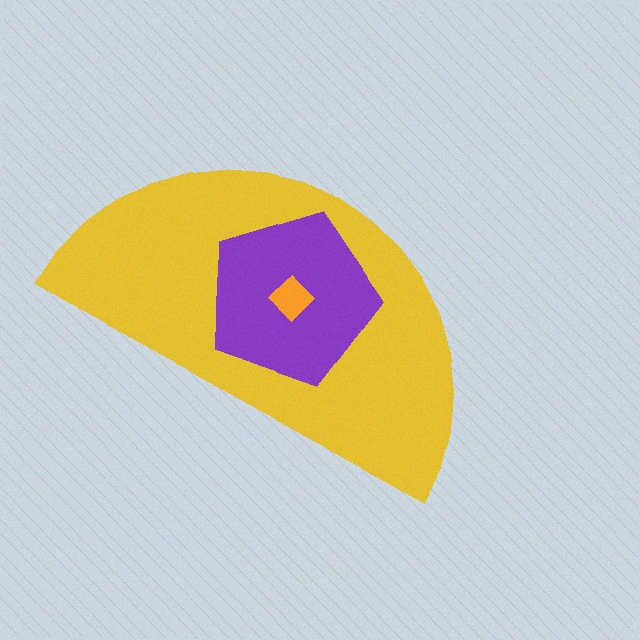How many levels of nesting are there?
3.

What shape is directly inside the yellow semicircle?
The purple pentagon.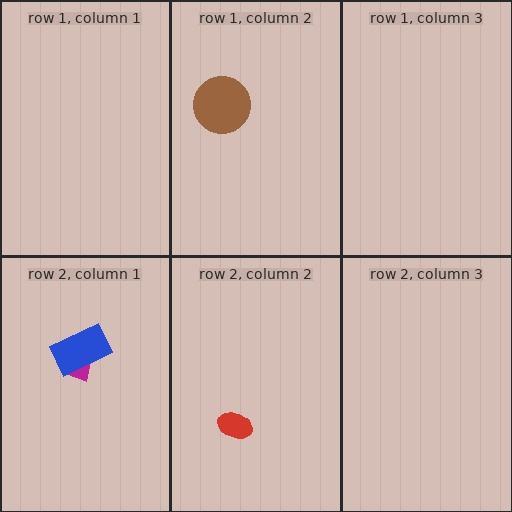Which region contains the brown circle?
The row 1, column 2 region.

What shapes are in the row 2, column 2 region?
The red ellipse.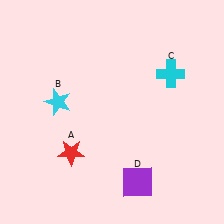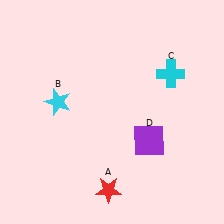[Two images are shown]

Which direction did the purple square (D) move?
The purple square (D) moved up.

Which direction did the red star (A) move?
The red star (A) moved down.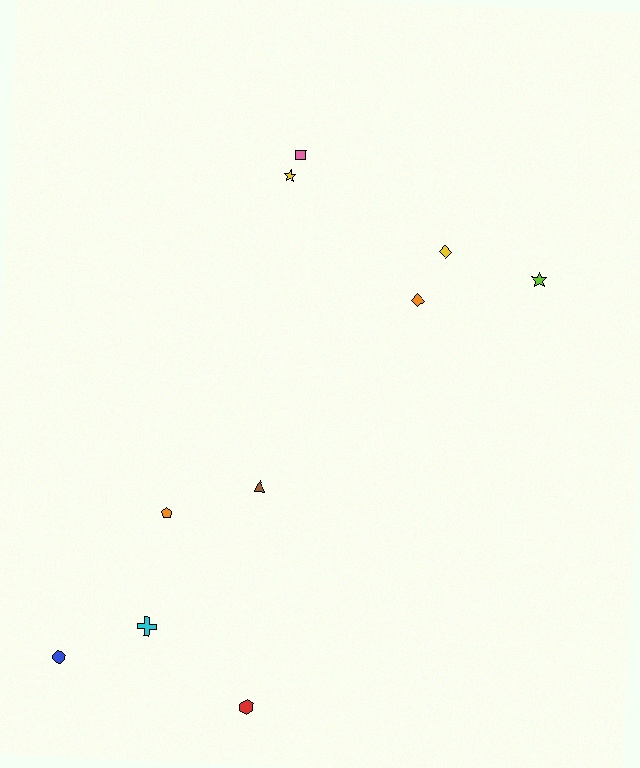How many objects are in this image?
There are 10 objects.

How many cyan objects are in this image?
There is 1 cyan object.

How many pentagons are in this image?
There is 1 pentagon.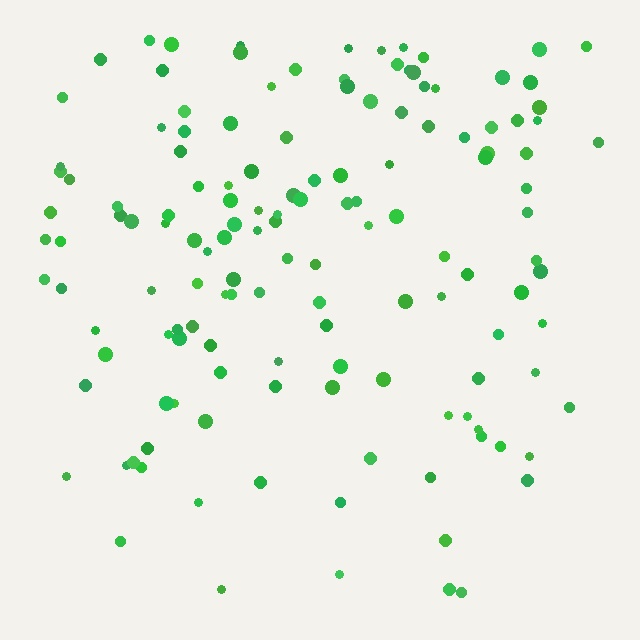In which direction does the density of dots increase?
From bottom to top, with the top side densest.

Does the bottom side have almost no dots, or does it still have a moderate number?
Still a moderate number, just noticeably fewer than the top.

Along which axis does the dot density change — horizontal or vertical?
Vertical.